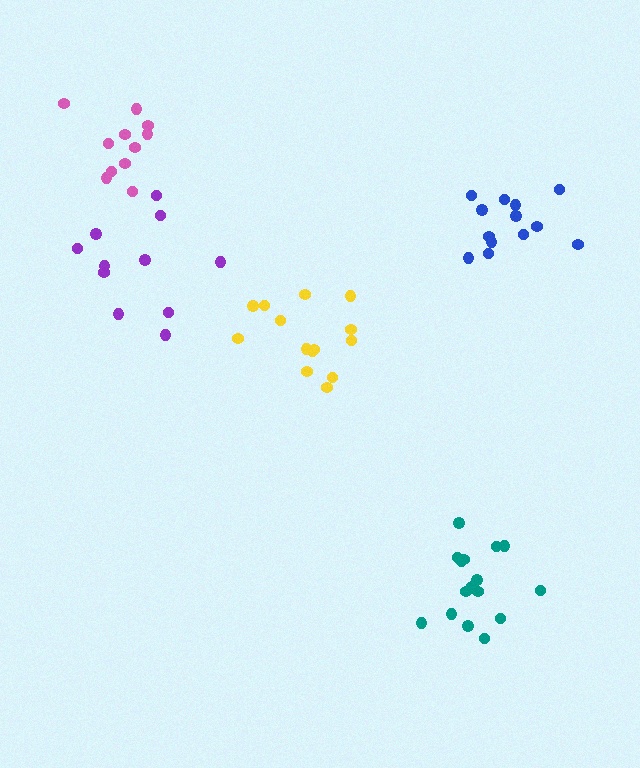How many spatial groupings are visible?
There are 5 spatial groupings.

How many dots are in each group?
Group 1: 16 dots, Group 2: 14 dots, Group 3: 13 dots, Group 4: 11 dots, Group 5: 11 dots (65 total).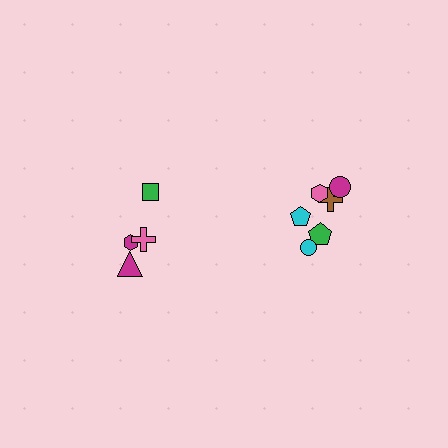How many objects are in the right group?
There are 6 objects.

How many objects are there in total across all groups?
There are 10 objects.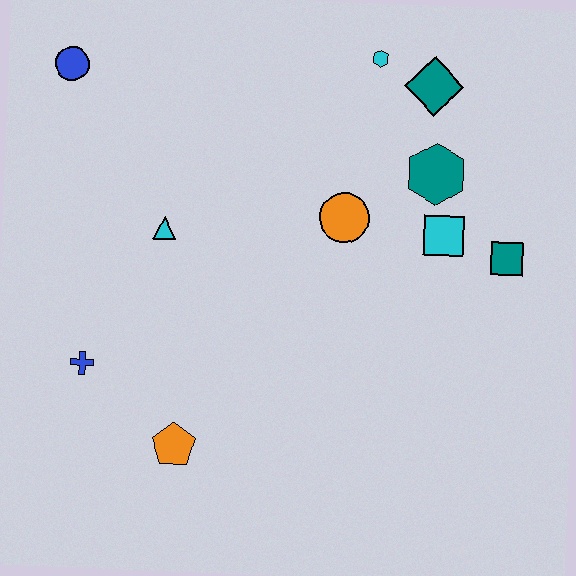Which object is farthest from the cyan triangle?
The teal square is farthest from the cyan triangle.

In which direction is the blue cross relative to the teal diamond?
The blue cross is to the left of the teal diamond.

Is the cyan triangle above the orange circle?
No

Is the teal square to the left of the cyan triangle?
No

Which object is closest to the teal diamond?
The cyan hexagon is closest to the teal diamond.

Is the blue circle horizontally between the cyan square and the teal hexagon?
No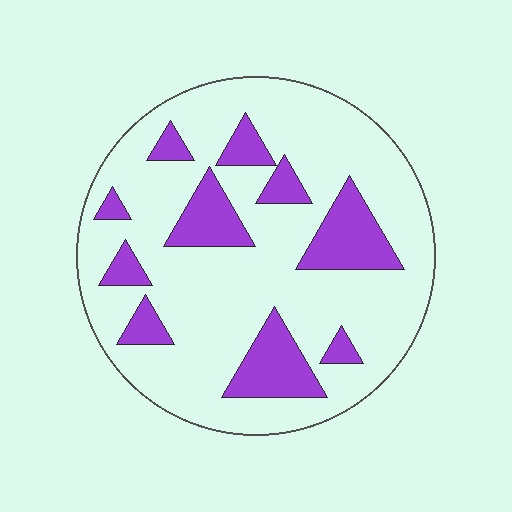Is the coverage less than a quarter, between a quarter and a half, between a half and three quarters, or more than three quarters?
Less than a quarter.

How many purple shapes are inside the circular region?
10.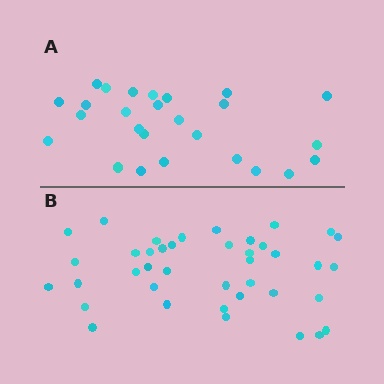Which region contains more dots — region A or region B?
Region B (the bottom region) has more dots.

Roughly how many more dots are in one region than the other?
Region B has approximately 15 more dots than region A.